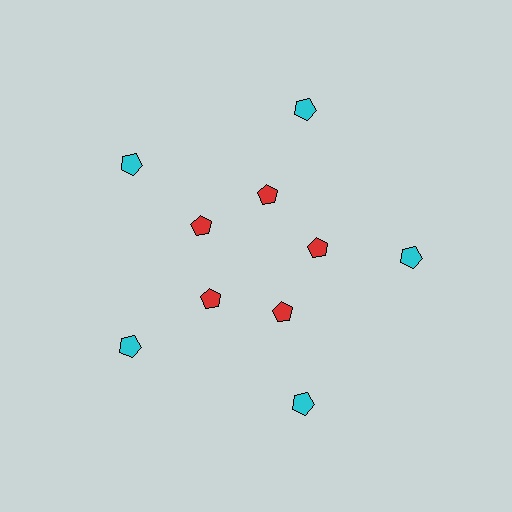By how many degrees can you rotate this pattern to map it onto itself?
The pattern maps onto itself every 72 degrees of rotation.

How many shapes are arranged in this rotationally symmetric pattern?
There are 10 shapes, arranged in 5 groups of 2.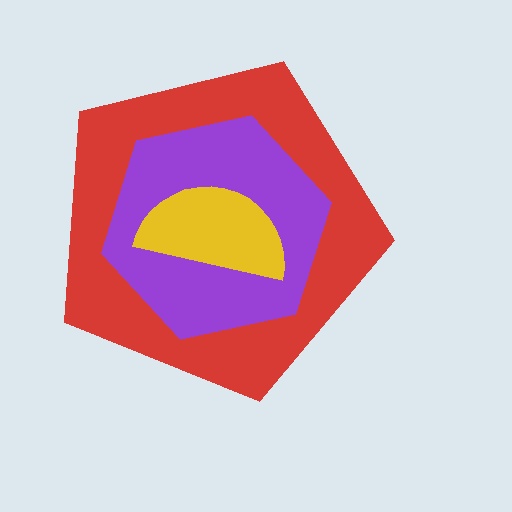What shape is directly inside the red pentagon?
The purple hexagon.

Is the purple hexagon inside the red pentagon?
Yes.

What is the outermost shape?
The red pentagon.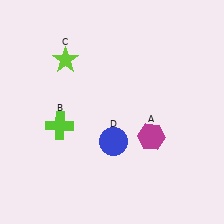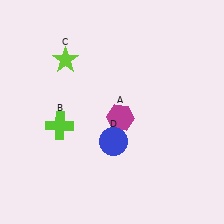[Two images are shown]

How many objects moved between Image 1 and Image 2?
1 object moved between the two images.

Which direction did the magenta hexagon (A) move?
The magenta hexagon (A) moved left.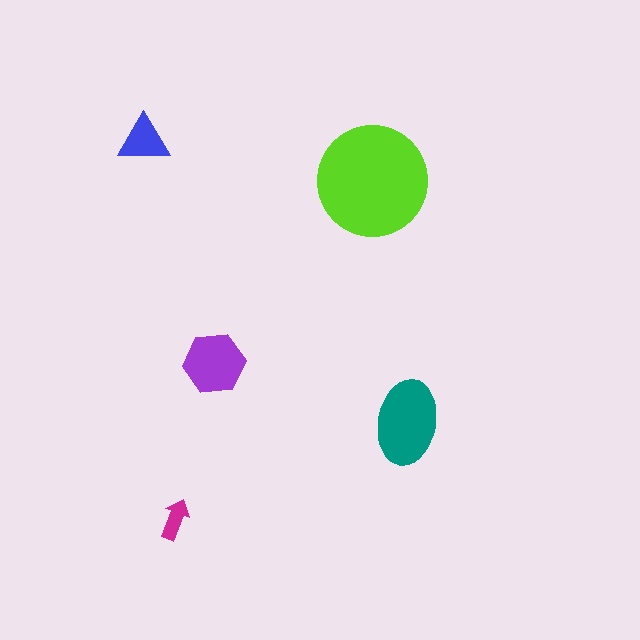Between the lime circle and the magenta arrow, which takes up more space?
The lime circle.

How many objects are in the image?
There are 5 objects in the image.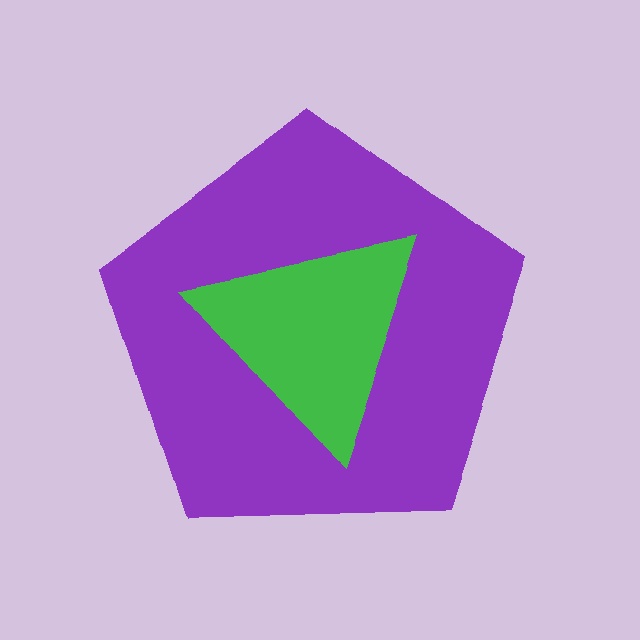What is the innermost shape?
The green triangle.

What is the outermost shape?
The purple pentagon.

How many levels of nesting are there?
2.